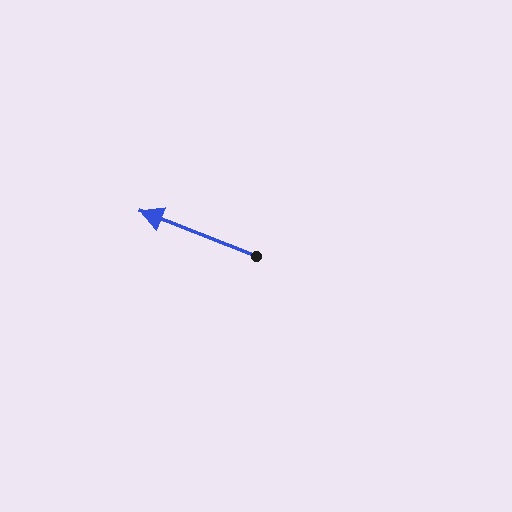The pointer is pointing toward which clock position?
Roughly 10 o'clock.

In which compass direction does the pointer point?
West.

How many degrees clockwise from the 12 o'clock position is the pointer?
Approximately 291 degrees.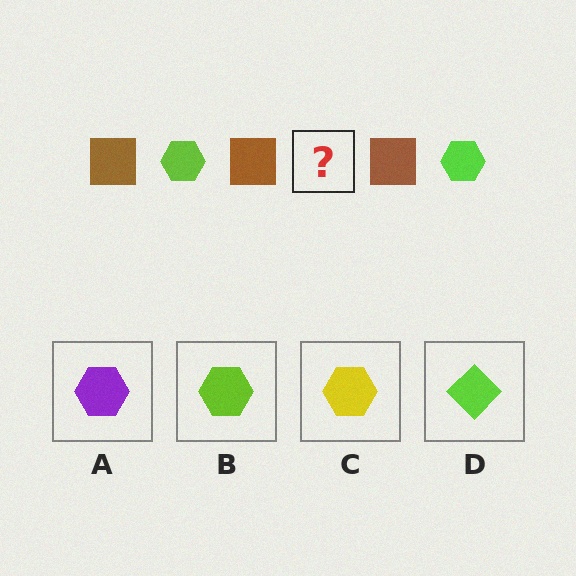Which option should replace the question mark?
Option B.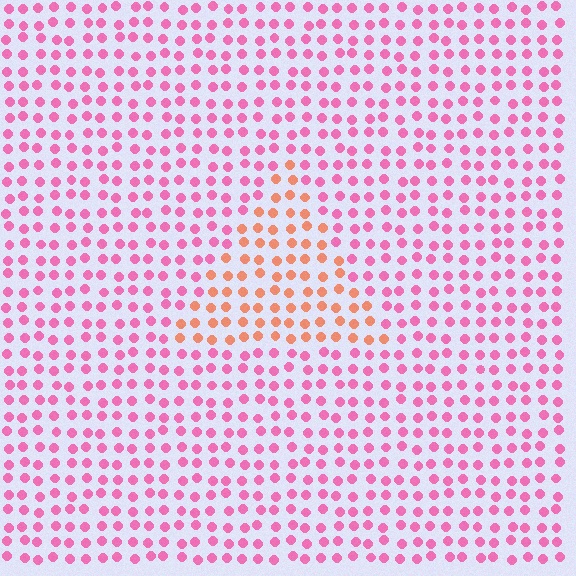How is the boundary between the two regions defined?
The boundary is defined purely by a slight shift in hue (about 46 degrees). Spacing, size, and orientation are identical on both sides.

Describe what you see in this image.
The image is filled with small pink elements in a uniform arrangement. A triangle-shaped region is visible where the elements are tinted to a slightly different hue, forming a subtle color boundary.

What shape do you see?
I see a triangle.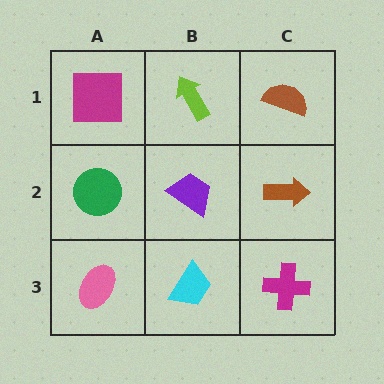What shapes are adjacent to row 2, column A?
A magenta square (row 1, column A), a pink ellipse (row 3, column A), a purple trapezoid (row 2, column B).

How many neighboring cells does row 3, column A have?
2.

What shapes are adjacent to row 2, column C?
A brown semicircle (row 1, column C), a magenta cross (row 3, column C), a purple trapezoid (row 2, column B).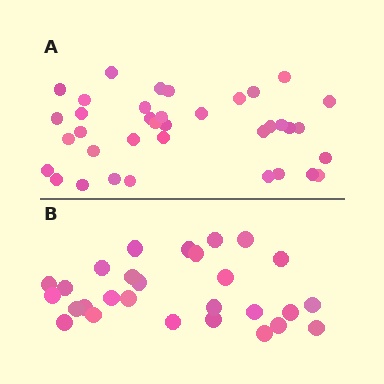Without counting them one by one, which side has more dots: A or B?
Region A (the top region) has more dots.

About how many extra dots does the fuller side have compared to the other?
Region A has roughly 8 or so more dots than region B.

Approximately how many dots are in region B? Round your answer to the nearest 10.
About 30 dots. (The exact count is 28, which rounds to 30.)